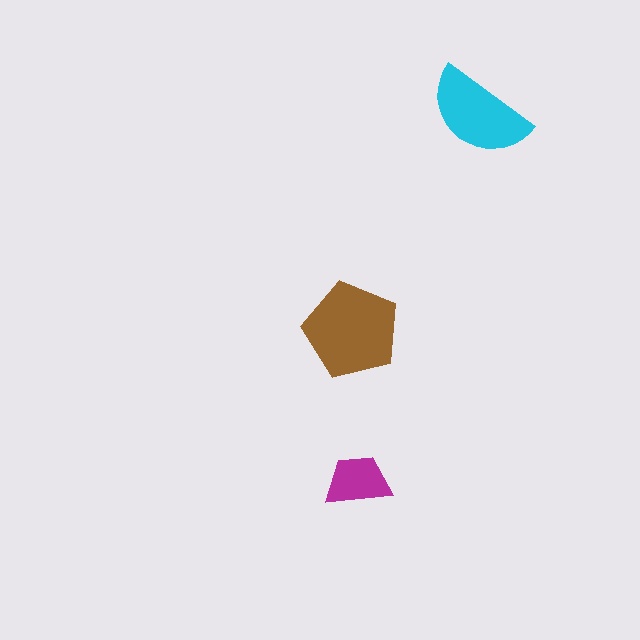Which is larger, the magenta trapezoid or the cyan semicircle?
The cyan semicircle.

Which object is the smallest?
The magenta trapezoid.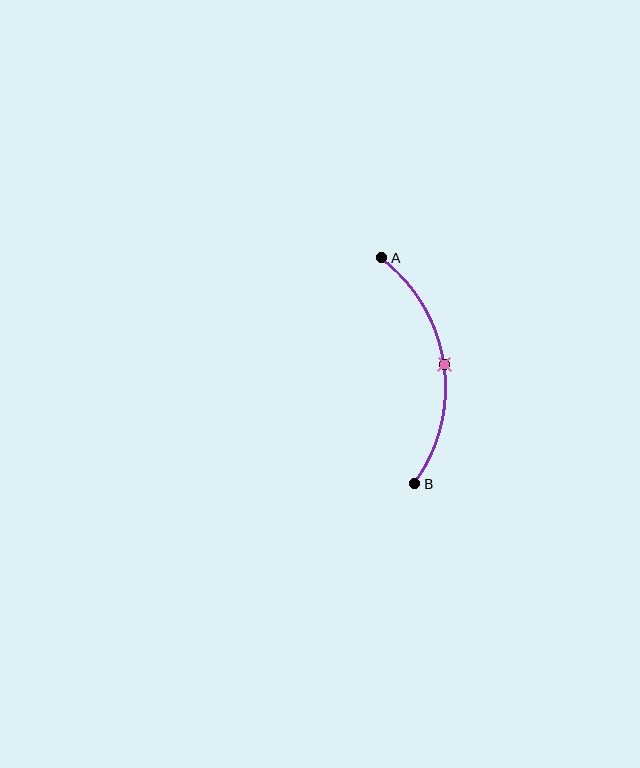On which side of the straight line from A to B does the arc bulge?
The arc bulges to the right of the straight line connecting A and B.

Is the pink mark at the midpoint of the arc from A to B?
Yes. The pink mark lies on the arc at equal arc-length from both A and B — it is the arc midpoint.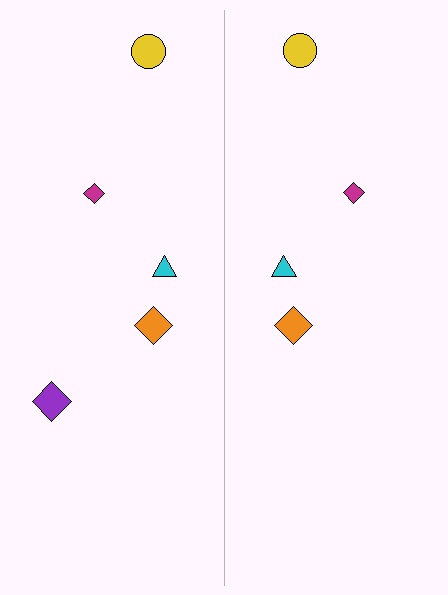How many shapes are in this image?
There are 9 shapes in this image.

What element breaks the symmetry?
A purple diamond is missing from the right side.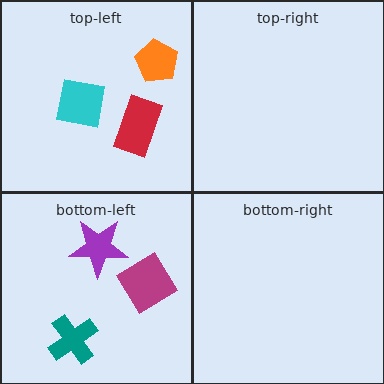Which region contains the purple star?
The bottom-left region.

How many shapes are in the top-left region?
3.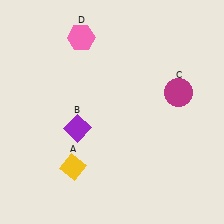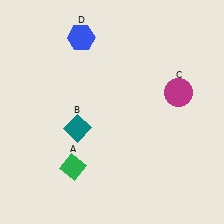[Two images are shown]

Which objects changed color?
A changed from yellow to green. B changed from purple to teal. D changed from pink to blue.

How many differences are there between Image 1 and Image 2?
There are 3 differences between the two images.